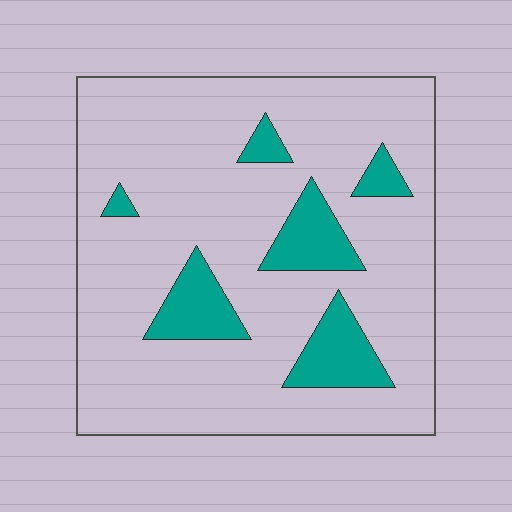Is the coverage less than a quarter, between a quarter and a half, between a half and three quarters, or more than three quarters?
Less than a quarter.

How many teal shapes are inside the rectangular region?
6.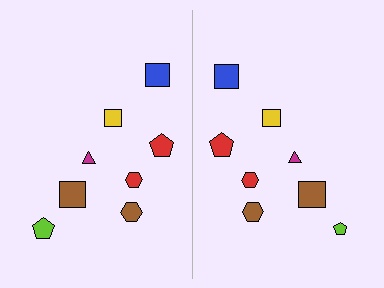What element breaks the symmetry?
The lime pentagon on the right side has a different size than its mirror counterpart.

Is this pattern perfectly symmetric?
No, the pattern is not perfectly symmetric. The lime pentagon on the right side has a different size than its mirror counterpart.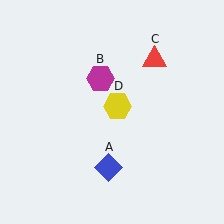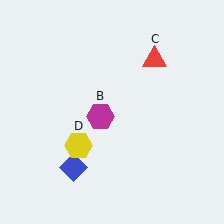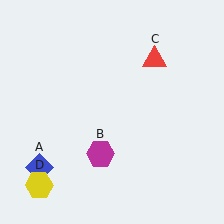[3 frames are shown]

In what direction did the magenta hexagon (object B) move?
The magenta hexagon (object B) moved down.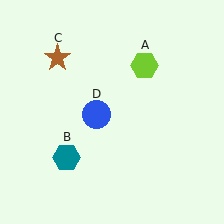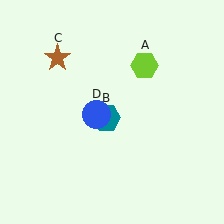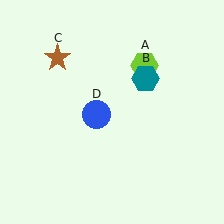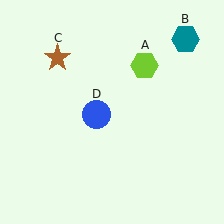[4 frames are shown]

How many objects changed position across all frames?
1 object changed position: teal hexagon (object B).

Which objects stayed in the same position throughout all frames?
Lime hexagon (object A) and brown star (object C) and blue circle (object D) remained stationary.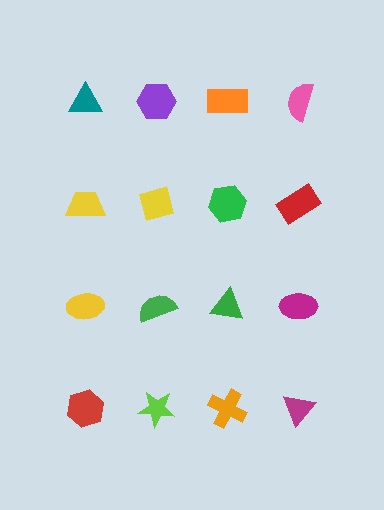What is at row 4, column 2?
A lime star.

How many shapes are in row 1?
4 shapes.